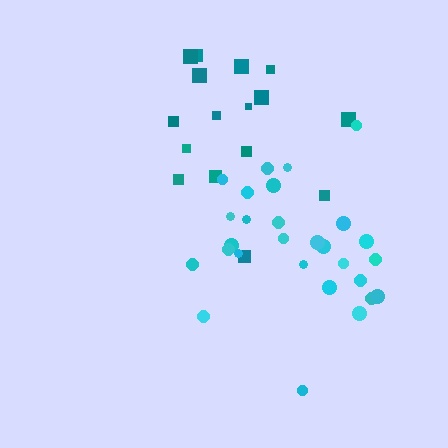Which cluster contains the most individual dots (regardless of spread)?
Cyan (28).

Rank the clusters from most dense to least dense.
cyan, teal.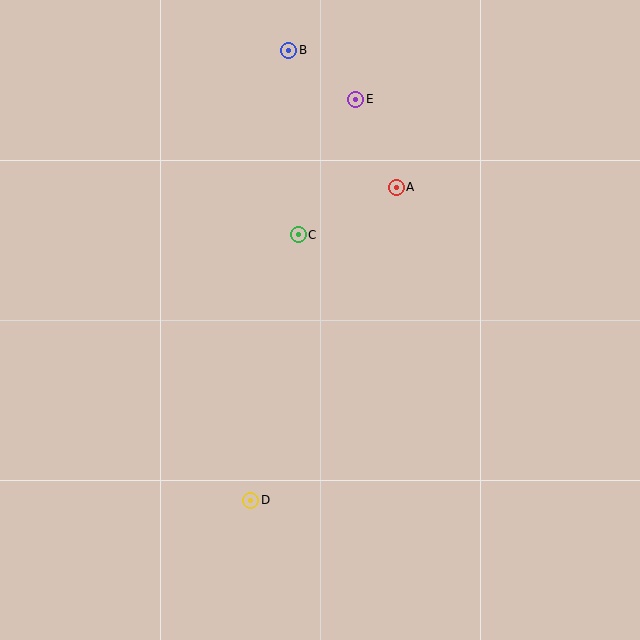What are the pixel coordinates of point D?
Point D is at (251, 500).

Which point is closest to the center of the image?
Point C at (298, 235) is closest to the center.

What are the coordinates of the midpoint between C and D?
The midpoint between C and D is at (274, 367).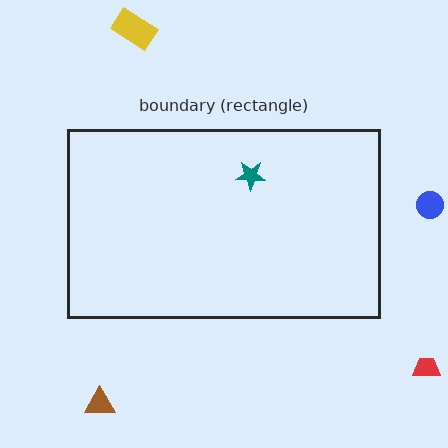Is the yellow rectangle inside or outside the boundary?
Outside.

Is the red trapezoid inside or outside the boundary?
Outside.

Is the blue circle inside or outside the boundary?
Outside.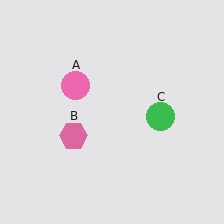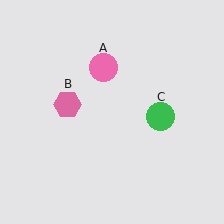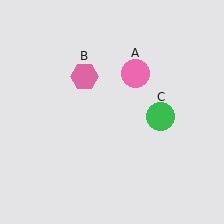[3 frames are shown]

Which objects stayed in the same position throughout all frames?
Green circle (object C) remained stationary.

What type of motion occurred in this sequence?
The pink circle (object A), pink hexagon (object B) rotated clockwise around the center of the scene.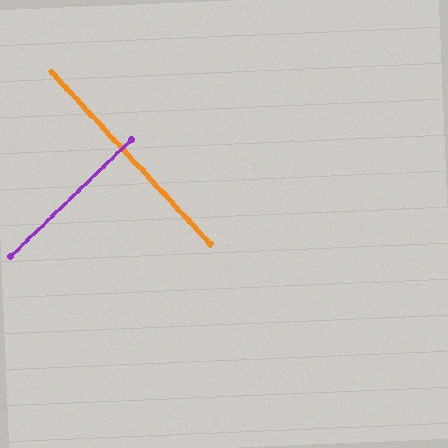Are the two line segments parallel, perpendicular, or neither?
Perpendicular — they meet at approximately 88°.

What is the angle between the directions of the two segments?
Approximately 88 degrees.